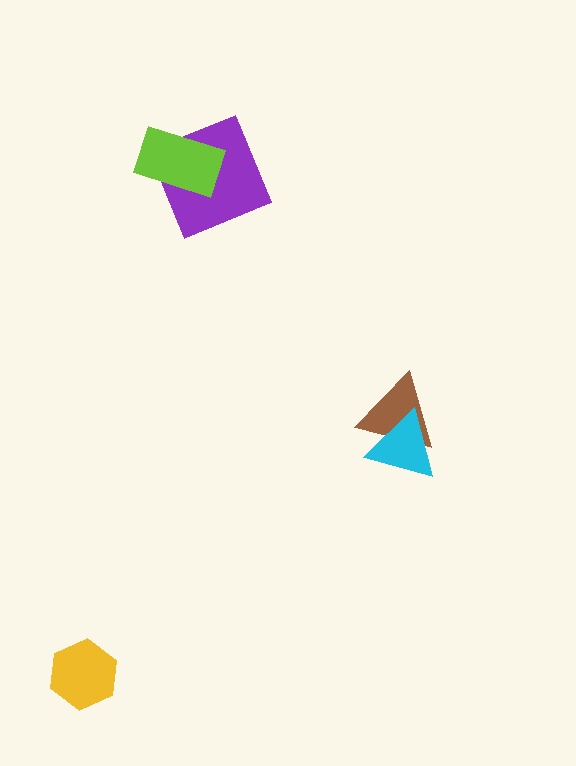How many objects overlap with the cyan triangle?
1 object overlaps with the cyan triangle.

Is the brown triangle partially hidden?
Yes, it is partially covered by another shape.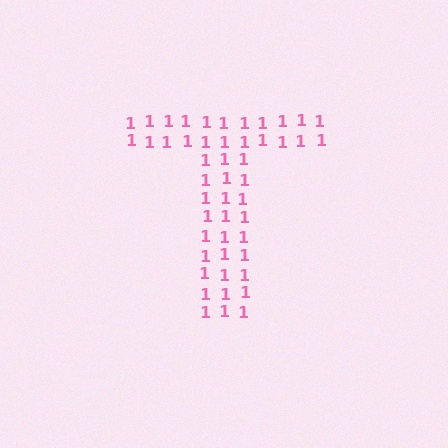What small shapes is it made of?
It is made of small digit 1's.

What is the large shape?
The large shape is the letter T.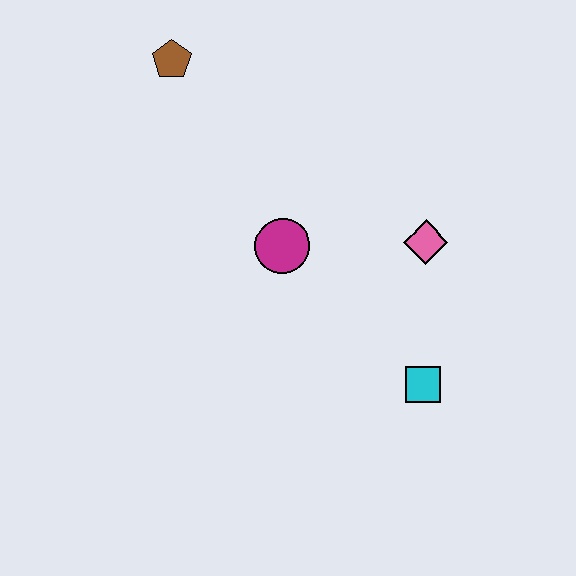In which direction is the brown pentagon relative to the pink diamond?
The brown pentagon is to the left of the pink diamond.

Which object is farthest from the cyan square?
The brown pentagon is farthest from the cyan square.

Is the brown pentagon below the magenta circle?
No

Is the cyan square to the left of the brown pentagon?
No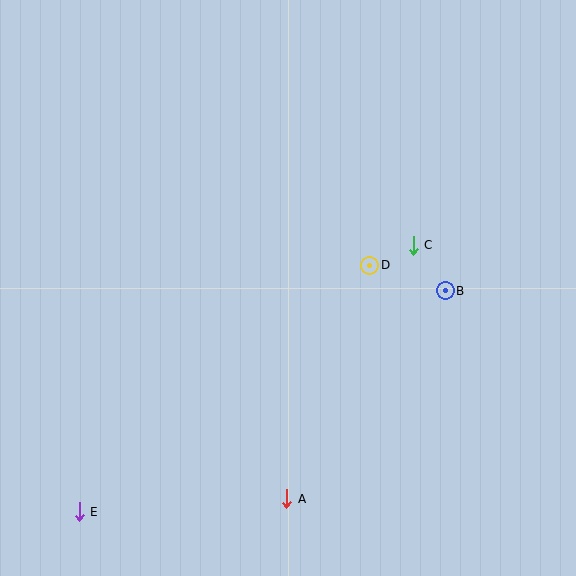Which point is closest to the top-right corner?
Point C is closest to the top-right corner.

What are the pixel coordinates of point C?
Point C is at (413, 245).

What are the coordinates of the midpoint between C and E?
The midpoint between C and E is at (246, 379).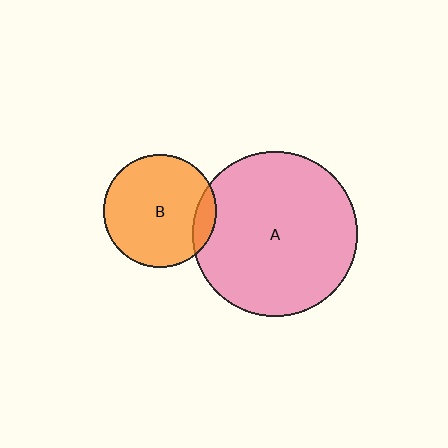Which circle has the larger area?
Circle A (pink).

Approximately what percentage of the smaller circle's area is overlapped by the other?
Approximately 10%.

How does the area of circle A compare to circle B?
Approximately 2.1 times.